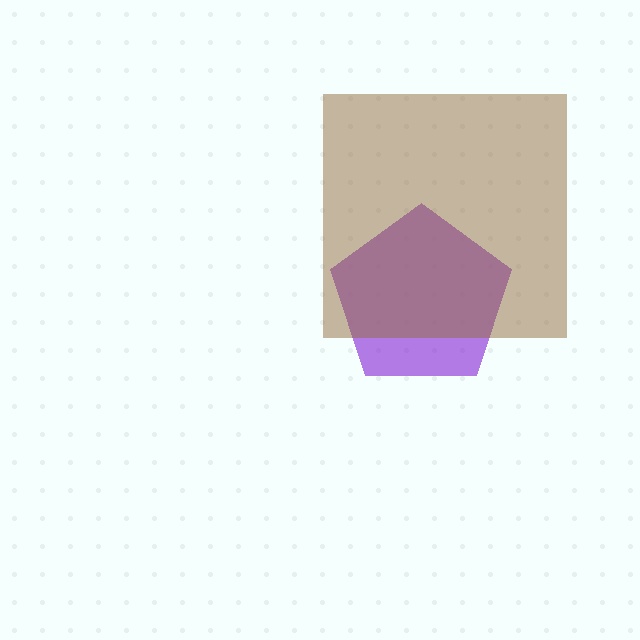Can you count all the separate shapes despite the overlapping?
Yes, there are 2 separate shapes.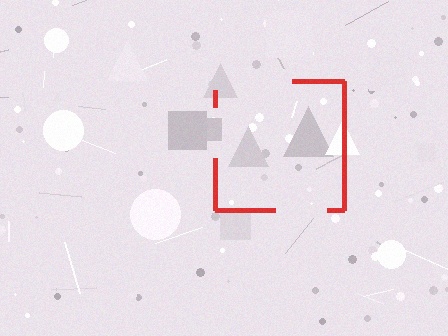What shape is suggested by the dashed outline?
The dashed outline suggests a square.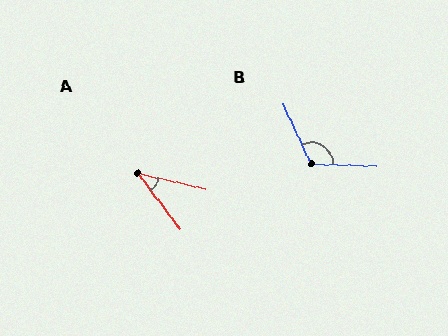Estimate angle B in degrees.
Approximately 116 degrees.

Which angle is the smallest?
A, at approximately 39 degrees.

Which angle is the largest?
B, at approximately 116 degrees.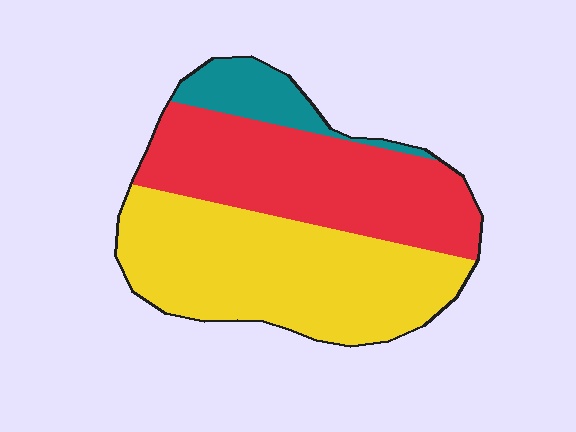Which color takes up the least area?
Teal, at roughly 10%.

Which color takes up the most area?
Yellow, at roughly 50%.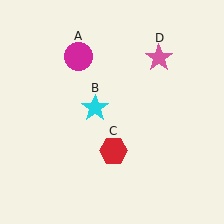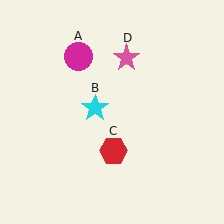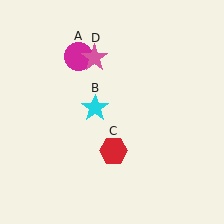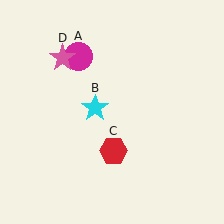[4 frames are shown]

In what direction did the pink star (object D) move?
The pink star (object D) moved left.